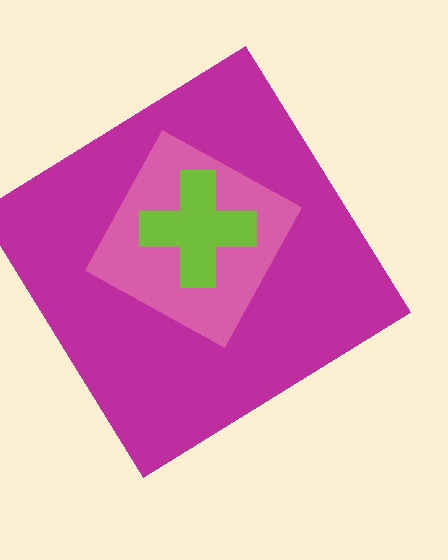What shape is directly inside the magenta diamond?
The pink diamond.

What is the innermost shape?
The lime cross.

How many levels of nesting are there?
3.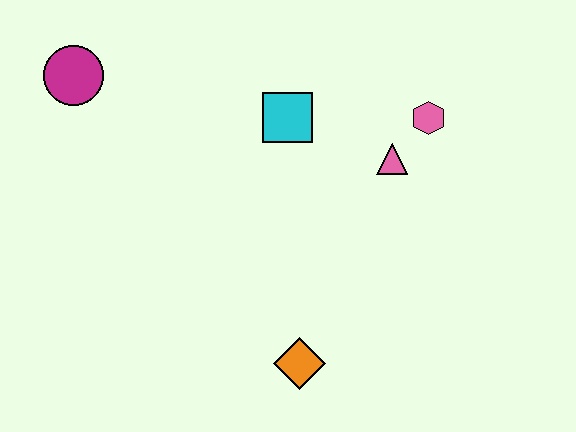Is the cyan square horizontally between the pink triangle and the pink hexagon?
No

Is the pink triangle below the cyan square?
Yes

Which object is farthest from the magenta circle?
The orange diamond is farthest from the magenta circle.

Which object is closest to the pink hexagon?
The pink triangle is closest to the pink hexagon.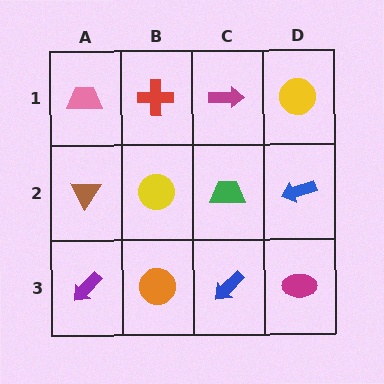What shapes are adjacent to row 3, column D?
A blue arrow (row 2, column D), a blue arrow (row 3, column C).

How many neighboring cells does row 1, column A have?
2.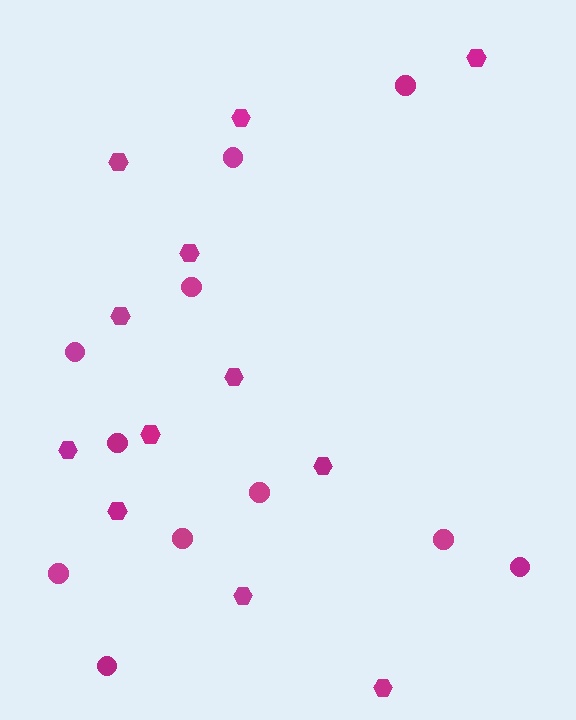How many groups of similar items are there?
There are 2 groups: one group of circles (11) and one group of hexagons (12).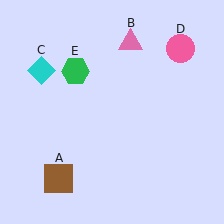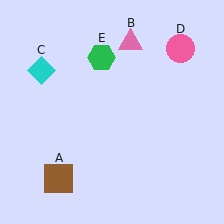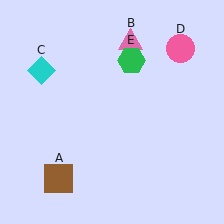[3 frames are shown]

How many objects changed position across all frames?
1 object changed position: green hexagon (object E).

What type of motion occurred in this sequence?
The green hexagon (object E) rotated clockwise around the center of the scene.